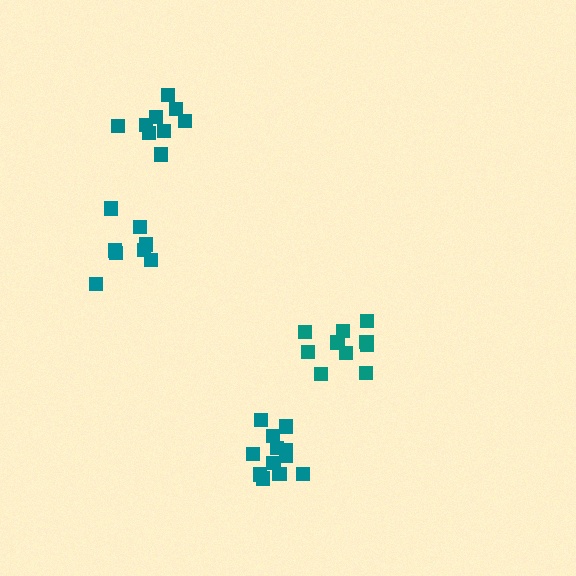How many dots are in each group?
Group 1: 12 dots, Group 2: 10 dots, Group 3: 8 dots, Group 4: 9 dots (39 total).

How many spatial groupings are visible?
There are 4 spatial groupings.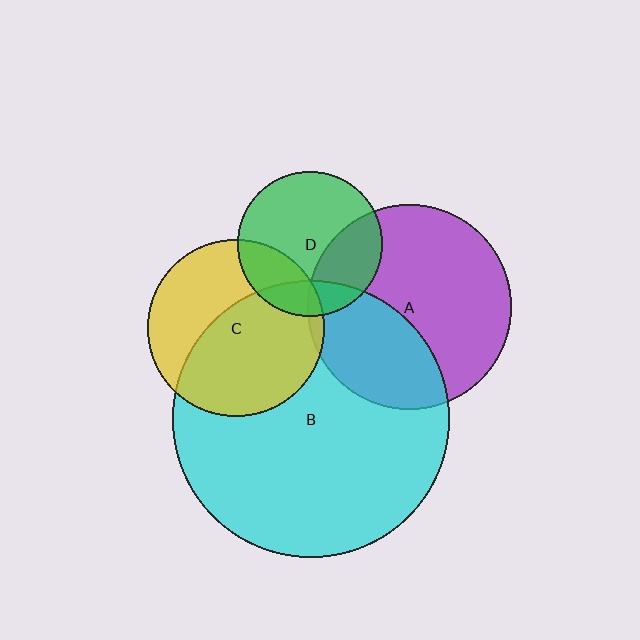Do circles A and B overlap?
Yes.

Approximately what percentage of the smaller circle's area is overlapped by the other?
Approximately 35%.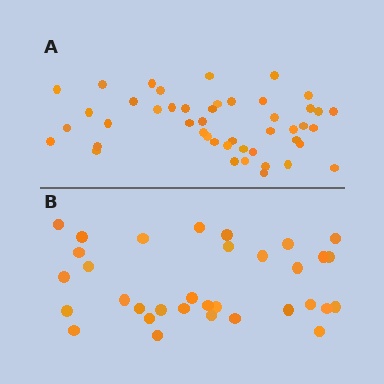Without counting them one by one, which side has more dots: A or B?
Region A (the top region) has more dots.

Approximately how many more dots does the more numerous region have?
Region A has approximately 15 more dots than region B.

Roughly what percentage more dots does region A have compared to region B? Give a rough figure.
About 40% more.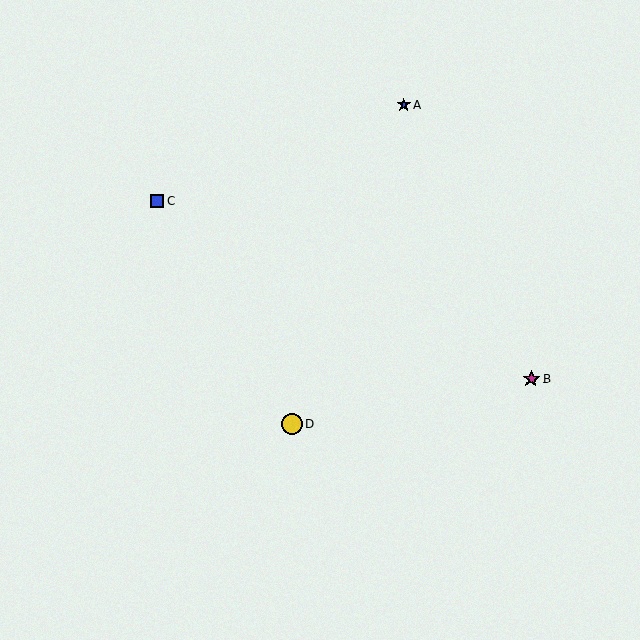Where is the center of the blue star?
The center of the blue star is at (404, 105).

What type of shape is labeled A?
Shape A is a blue star.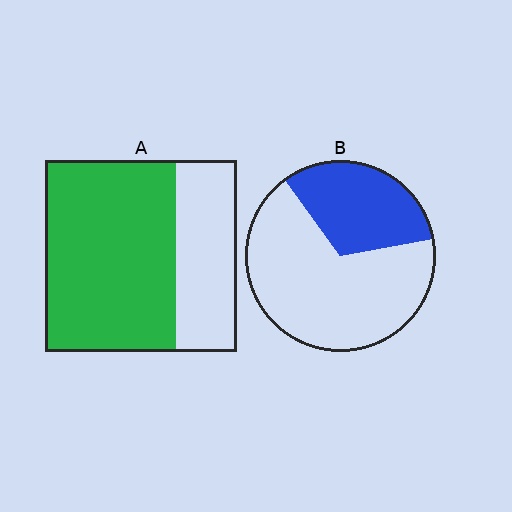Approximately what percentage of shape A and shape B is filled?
A is approximately 70% and B is approximately 30%.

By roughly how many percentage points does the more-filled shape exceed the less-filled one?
By roughly 35 percentage points (A over B).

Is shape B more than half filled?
No.